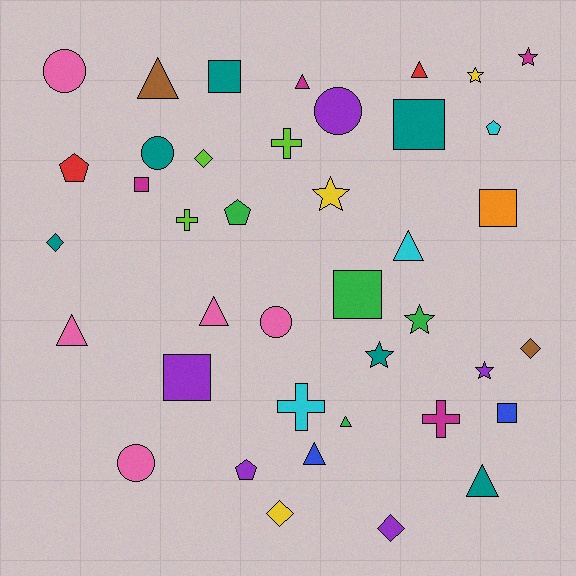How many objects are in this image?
There are 40 objects.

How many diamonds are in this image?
There are 5 diamonds.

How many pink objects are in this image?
There are 5 pink objects.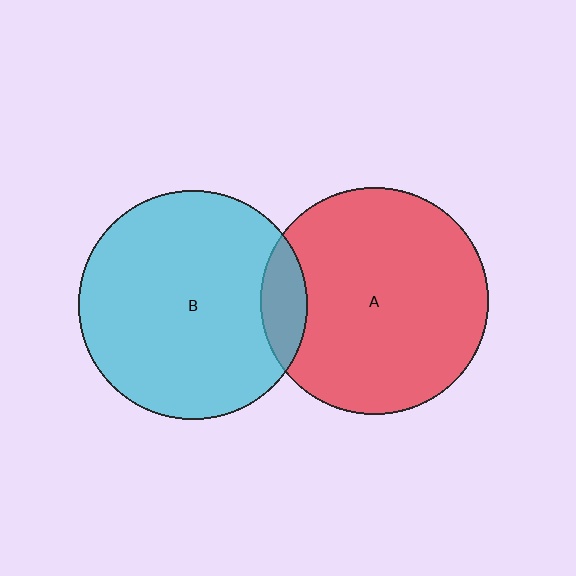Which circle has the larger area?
Circle B (cyan).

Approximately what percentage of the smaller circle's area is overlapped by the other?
Approximately 10%.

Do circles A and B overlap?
Yes.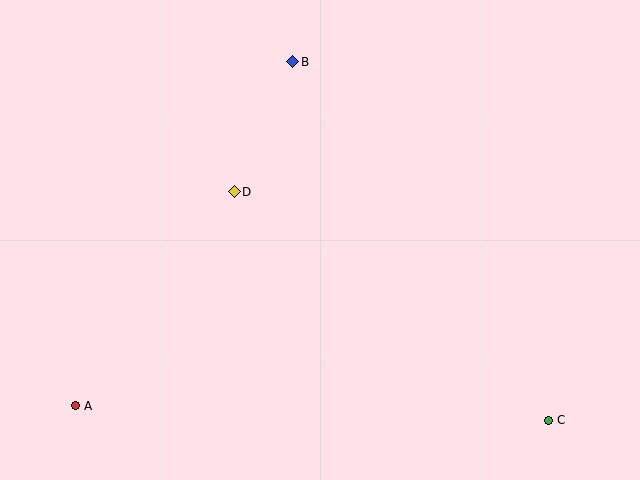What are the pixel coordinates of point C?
Point C is at (549, 420).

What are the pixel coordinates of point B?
Point B is at (293, 62).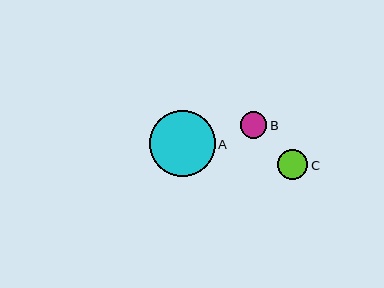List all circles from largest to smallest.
From largest to smallest: A, C, B.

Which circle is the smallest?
Circle B is the smallest with a size of approximately 27 pixels.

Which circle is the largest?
Circle A is the largest with a size of approximately 66 pixels.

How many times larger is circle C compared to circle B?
Circle C is approximately 1.1 times the size of circle B.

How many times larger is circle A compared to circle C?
Circle A is approximately 2.2 times the size of circle C.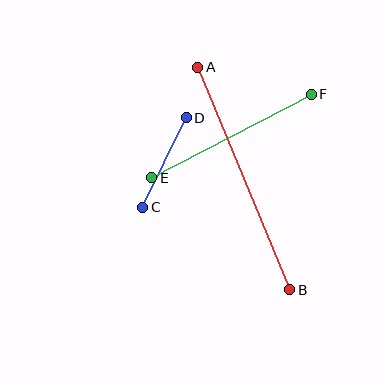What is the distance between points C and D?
The distance is approximately 100 pixels.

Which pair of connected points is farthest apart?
Points A and B are farthest apart.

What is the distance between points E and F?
The distance is approximately 180 pixels.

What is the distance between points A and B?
The distance is approximately 241 pixels.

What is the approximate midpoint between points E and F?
The midpoint is at approximately (231, 136) pixels.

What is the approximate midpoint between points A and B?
The midpoint is at approximately (244, 178) pixels.